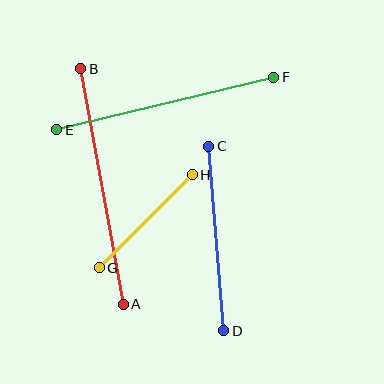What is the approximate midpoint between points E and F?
The midpoint is at approximately (165, 103) pixels.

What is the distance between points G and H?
The distance is approximately 132 pixels.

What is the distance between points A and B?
The distance is approximately 239 pixels.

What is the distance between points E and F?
The distance is approximately 223 pixels.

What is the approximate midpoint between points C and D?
The midpoint is at approximately (216, 239) pixels.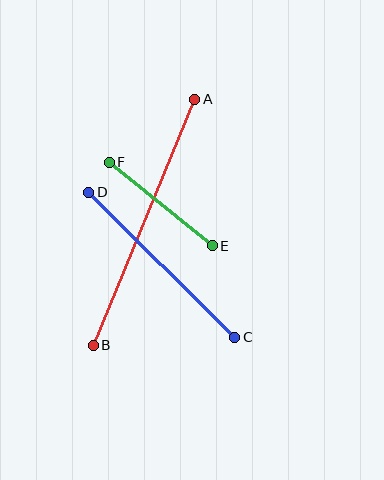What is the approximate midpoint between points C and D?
The midpoint is at approximately (162, 265) pixels.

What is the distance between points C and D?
The distance is approximately 206 pixels.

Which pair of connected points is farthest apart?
Points A and B are farthest apart.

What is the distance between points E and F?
The distance is approximately 133 pixels.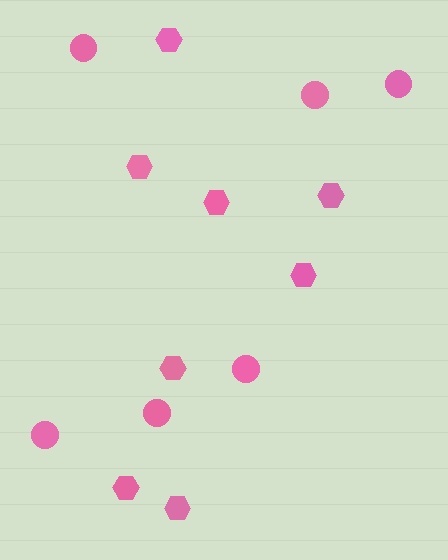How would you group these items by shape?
There are 2 groups: one group of circles (6) and one group of hexagons (8).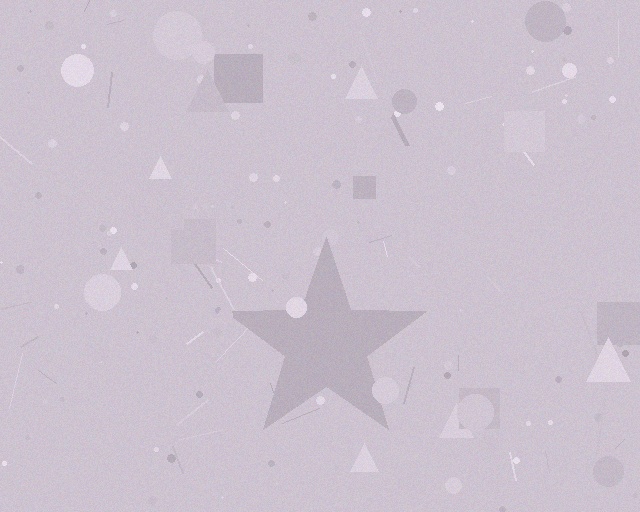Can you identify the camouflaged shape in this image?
The camouflaged shape is a star.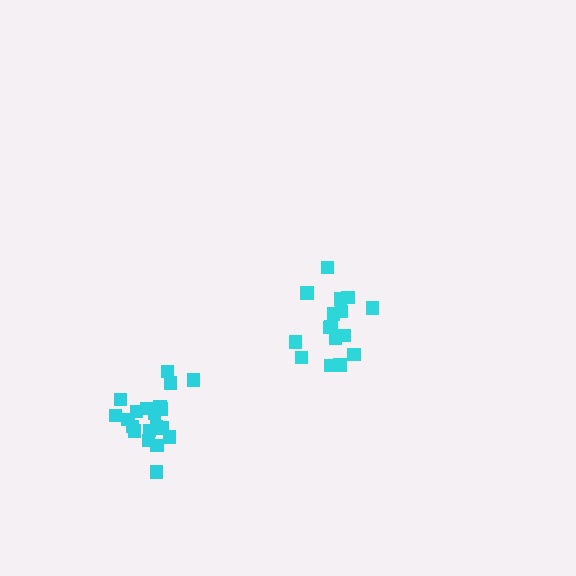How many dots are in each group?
Group 1: 20 dots, Group 2: 16 dots (36 total).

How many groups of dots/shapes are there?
There are 2 groups.